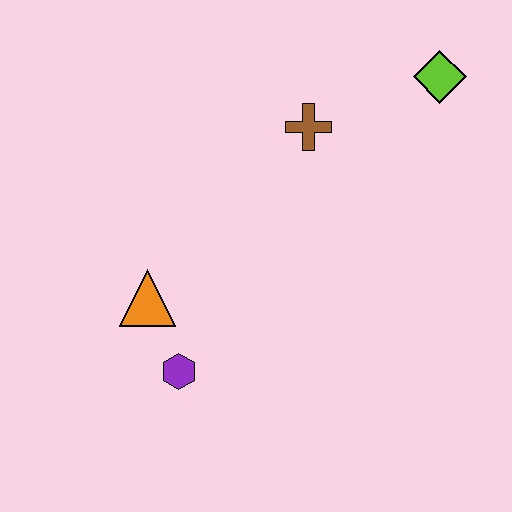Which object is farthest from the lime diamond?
The purple hexagon is farthest from the lime diamond.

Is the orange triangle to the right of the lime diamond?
No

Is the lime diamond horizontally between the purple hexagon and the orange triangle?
No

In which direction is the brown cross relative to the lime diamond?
The brown cross is to the left of the lime diamond.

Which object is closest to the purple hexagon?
The orange triangle is closest to the purple hexagon.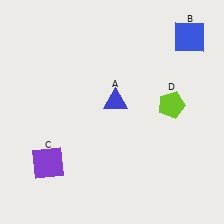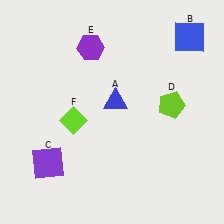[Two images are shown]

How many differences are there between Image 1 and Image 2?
There are 2 differences between the two images.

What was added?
A purple hexagon (E), a lime diamond (F) were added in Image 2.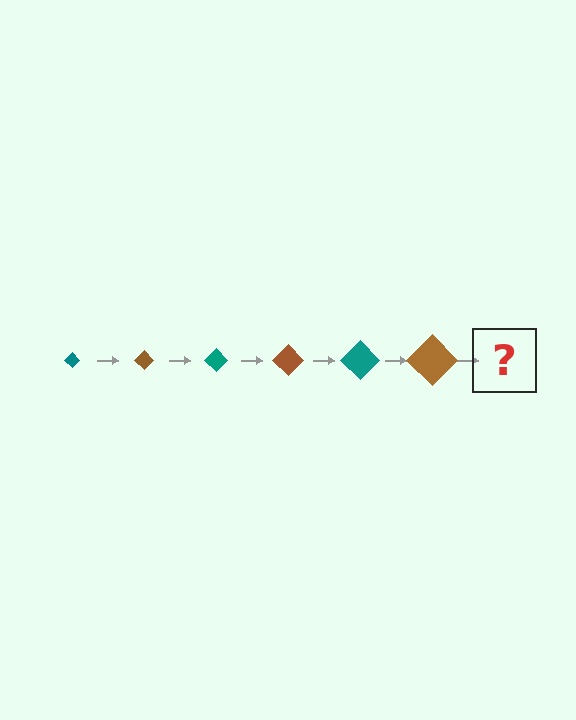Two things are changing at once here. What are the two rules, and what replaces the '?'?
The two rules are that the diamond grows larger each step and the color cycles through teal and brown. The '?' should be a teal diamond, larger than the previous one.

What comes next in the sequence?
The next element should be a teal diamond, larger than the previous one.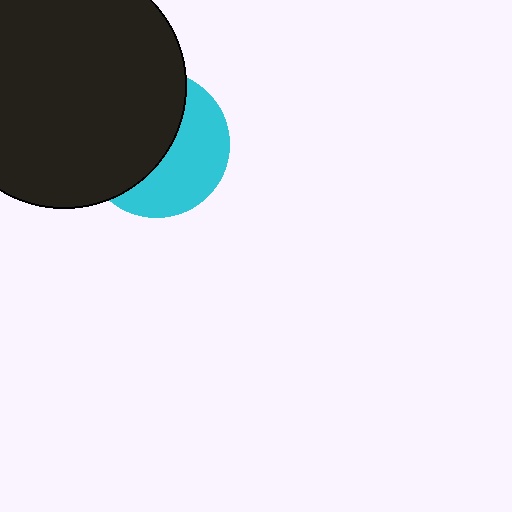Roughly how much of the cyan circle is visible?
A small part of it is visible (roughly 45%).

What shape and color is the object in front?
The object in front is a black circle.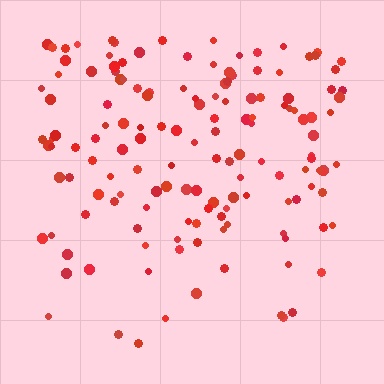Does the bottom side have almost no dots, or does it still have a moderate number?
Still a moderate number, just noticeably fewer than the top.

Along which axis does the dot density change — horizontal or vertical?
Vertical.